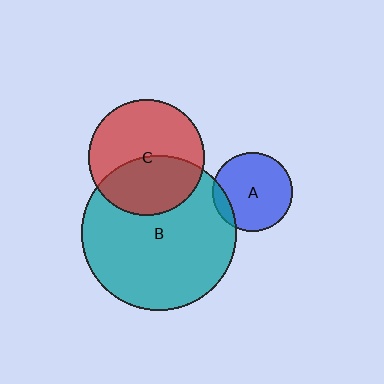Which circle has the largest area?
Circle B (teal).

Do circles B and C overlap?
Yes.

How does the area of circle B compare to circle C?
Approximately 1.8 times.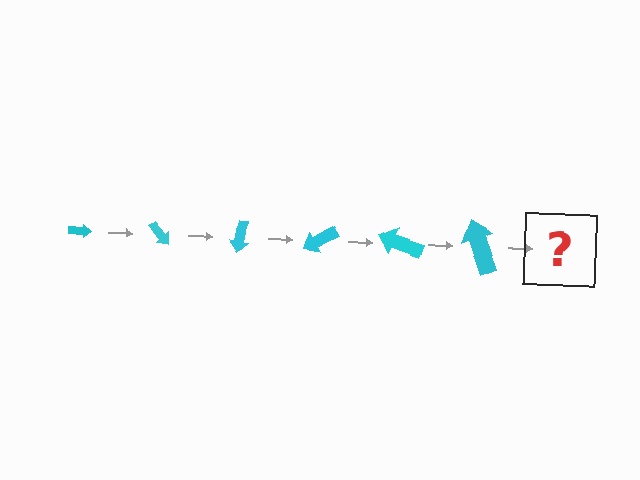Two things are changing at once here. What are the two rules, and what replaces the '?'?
The two rules are that the arrow grows larger each step and it rotates 50 degrees each step. The '?' should be an arrow, larger than the previous one and rotated 300 degrees from the start.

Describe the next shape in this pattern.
It should be an arrow, larger than the previous one and rotated 300 degrees from the start.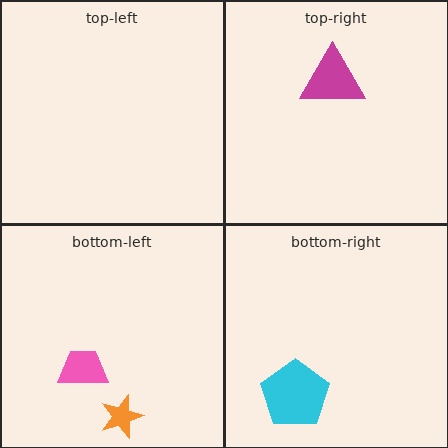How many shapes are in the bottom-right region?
1.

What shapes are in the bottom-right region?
The cyan pentagon.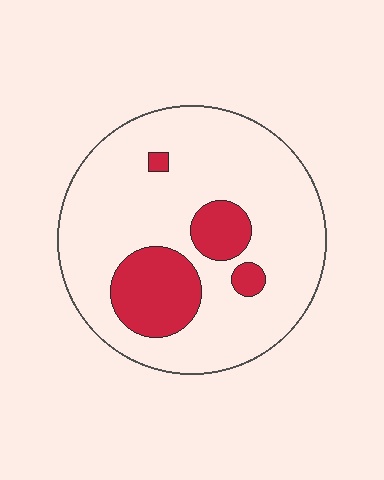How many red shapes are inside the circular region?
4.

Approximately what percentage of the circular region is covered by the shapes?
Approximately 20%.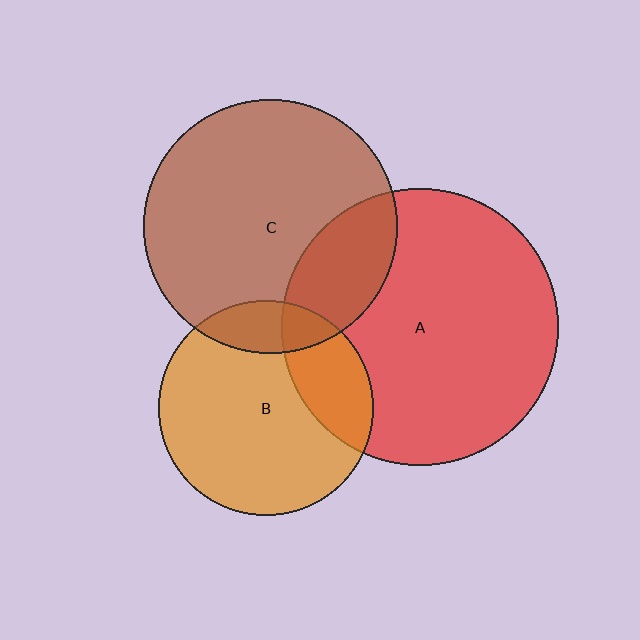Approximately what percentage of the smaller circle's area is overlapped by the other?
Approximately 15%.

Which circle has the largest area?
Circle A (red).